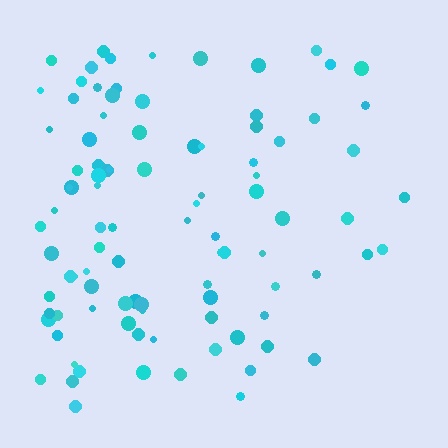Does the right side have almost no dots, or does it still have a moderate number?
Still a moderate number, just noticeably fewer than the left.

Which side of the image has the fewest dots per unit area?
The right.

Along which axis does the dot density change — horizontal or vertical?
Horizontal.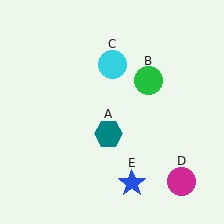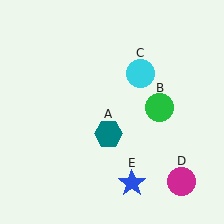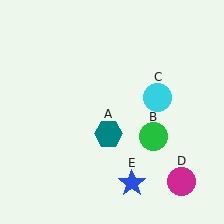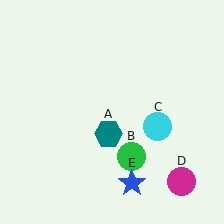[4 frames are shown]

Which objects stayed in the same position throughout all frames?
Teal hexagon (object A) and magenta circle (object D) and blue star (object E) remained stationary.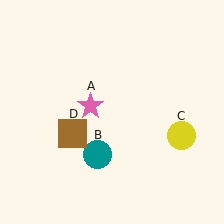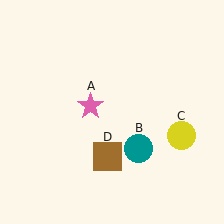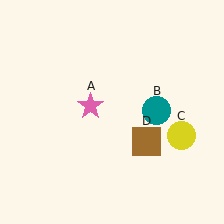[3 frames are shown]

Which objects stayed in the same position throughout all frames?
Pink star (object A) and yellow circle (object C) remained stationary.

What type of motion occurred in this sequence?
The teal circle (object B), brown square (object D) rotated counterclockwise around the center of the scene.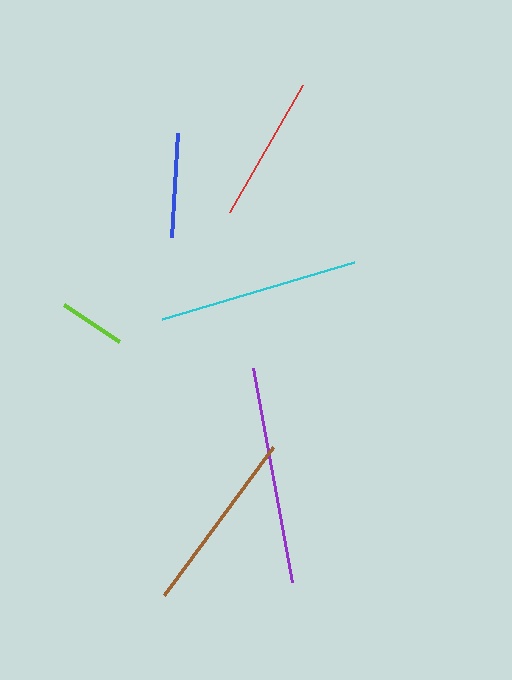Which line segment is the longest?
The purple line is the longest at approximately 217 pixels.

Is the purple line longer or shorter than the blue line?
The purple line is longer than the blue line.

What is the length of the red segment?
The red segment is approximately 147 pixels long.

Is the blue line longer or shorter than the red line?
The red line is longer than the blue line.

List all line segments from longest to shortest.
From longest to shortest: purple, cyan, brown, red, blue, lime.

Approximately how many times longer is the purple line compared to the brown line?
The purple line is approximately 1.2 times the length of the brown line.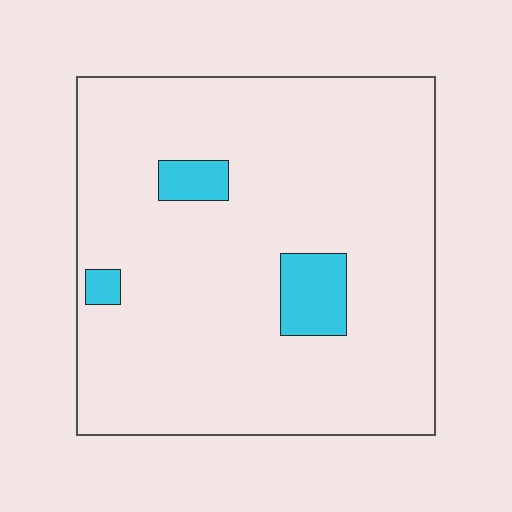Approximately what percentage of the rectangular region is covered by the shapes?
Approximately 10%.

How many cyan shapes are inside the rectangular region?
3.